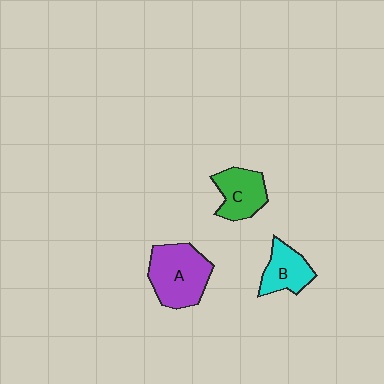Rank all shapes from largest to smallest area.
From largest to smallest: A (purple), C (green), B (cyan).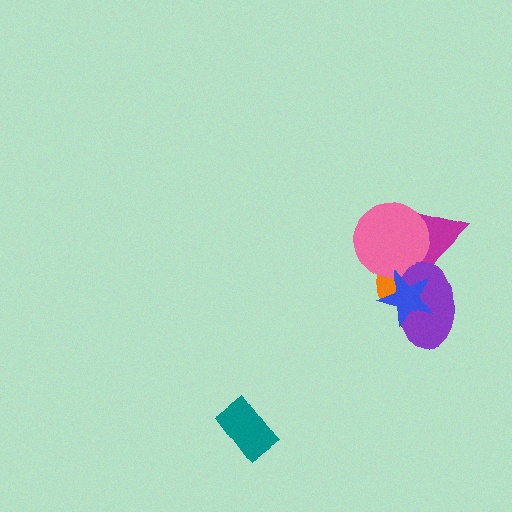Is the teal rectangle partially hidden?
No, no other shape covers it.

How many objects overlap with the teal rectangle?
0 objects overlap with the teal rectangle.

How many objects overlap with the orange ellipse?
4 objects overlap with the orange ellipse.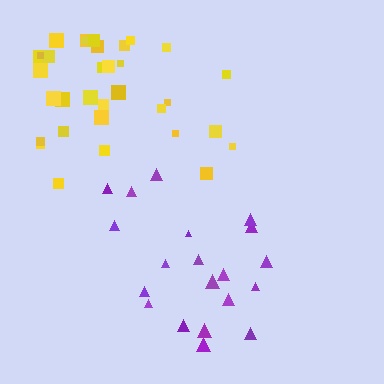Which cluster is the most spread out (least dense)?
Purple.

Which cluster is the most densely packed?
Yellow.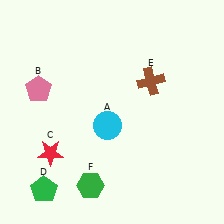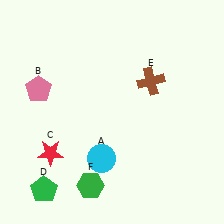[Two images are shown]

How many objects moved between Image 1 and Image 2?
1 object moved between the two images.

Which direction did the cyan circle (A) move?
The cyan circle (A) moved down.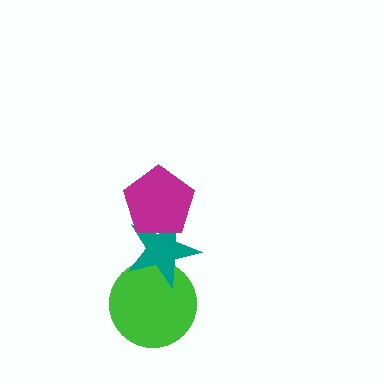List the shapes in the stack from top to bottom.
From top to bottom: the magenta pentagon, the teal star, the green circle.